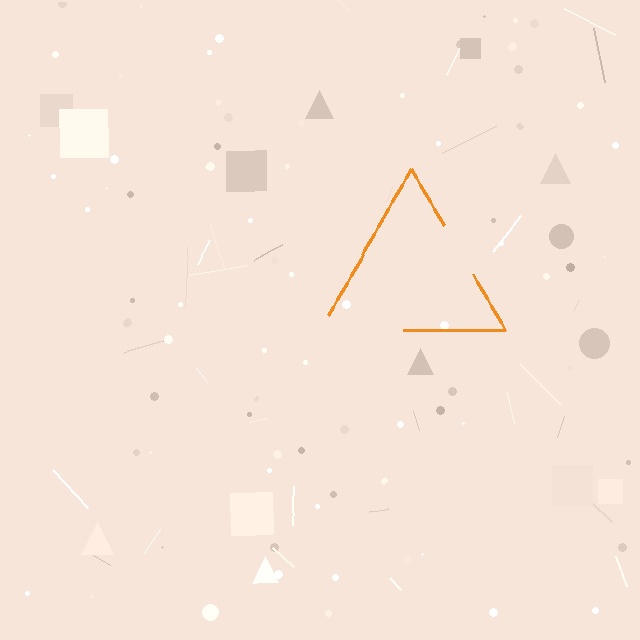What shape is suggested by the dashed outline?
The dashed outline suggests a triangle.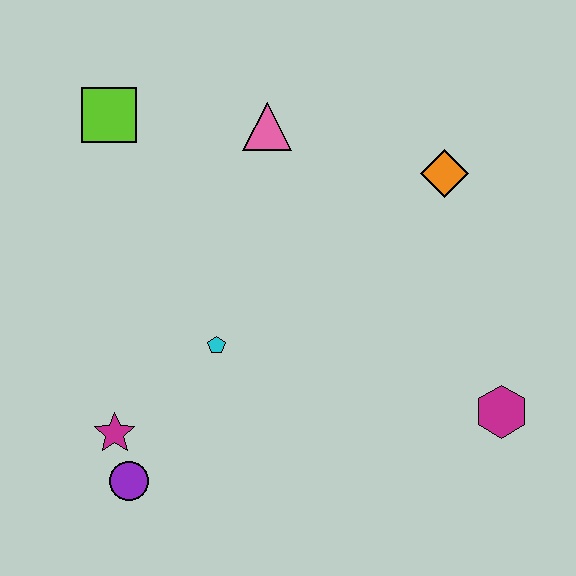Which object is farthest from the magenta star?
The orange diamond is farthest from the magenta star.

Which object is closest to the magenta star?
The purple circle is closest to the magenta star.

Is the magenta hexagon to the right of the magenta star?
Yes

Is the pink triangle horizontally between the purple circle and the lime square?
No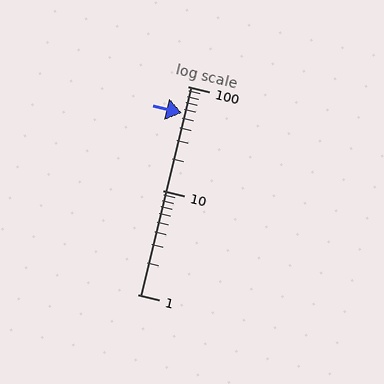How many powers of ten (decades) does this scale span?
The scale spans 2 decades, from 1 to 100.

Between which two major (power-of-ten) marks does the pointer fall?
The pointer is between 10 and 100.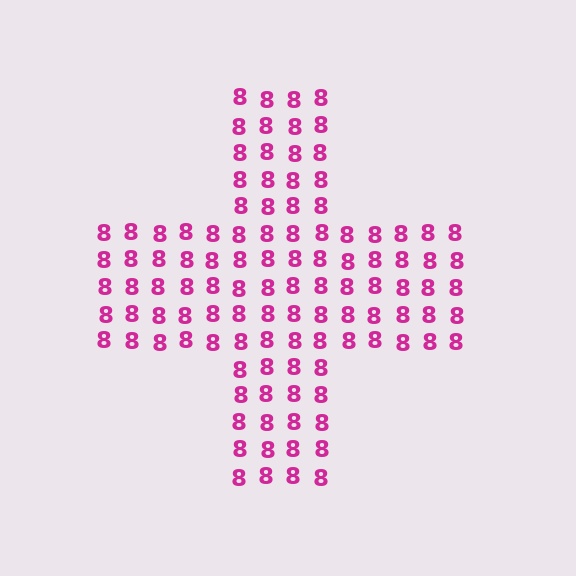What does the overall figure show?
The overall figure shows a cross.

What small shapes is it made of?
It is made of small digit 8's.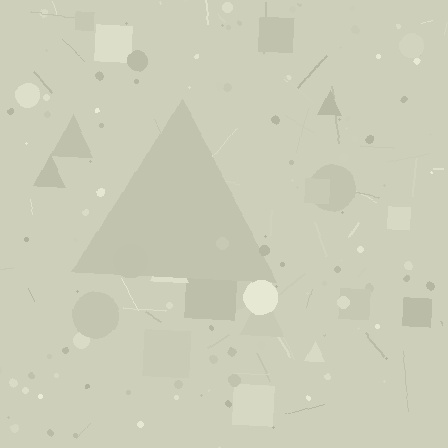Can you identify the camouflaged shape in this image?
The camouflaged shape is a triangle.